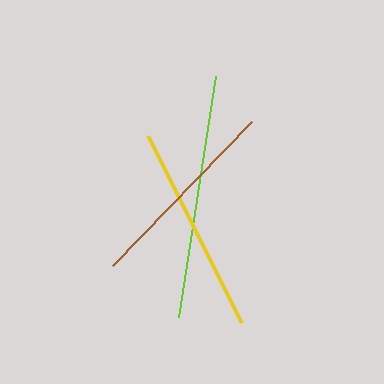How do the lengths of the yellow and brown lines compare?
The yellow and brown lines are approximately the same length.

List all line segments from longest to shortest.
From longest to shortest: lime, yellow, brown.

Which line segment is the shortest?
The brown line is the shortest at approximately 201 pixels.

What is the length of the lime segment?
The lime segment is approximately 244 pixels long.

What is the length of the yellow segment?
The yellow segment is approximately 209 pixels long.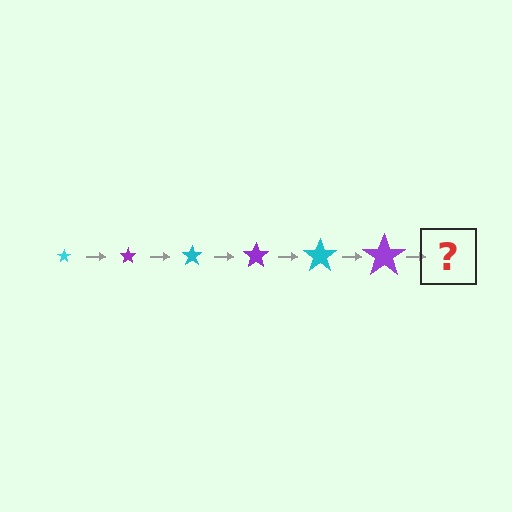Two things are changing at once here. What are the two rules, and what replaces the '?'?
The two rules are that the star grows larger each step and the color cycles through cyan and purple. The '?' should be a cyan star, larger than the previous one.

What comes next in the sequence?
The next element should be a cyan star, larger than the previous one.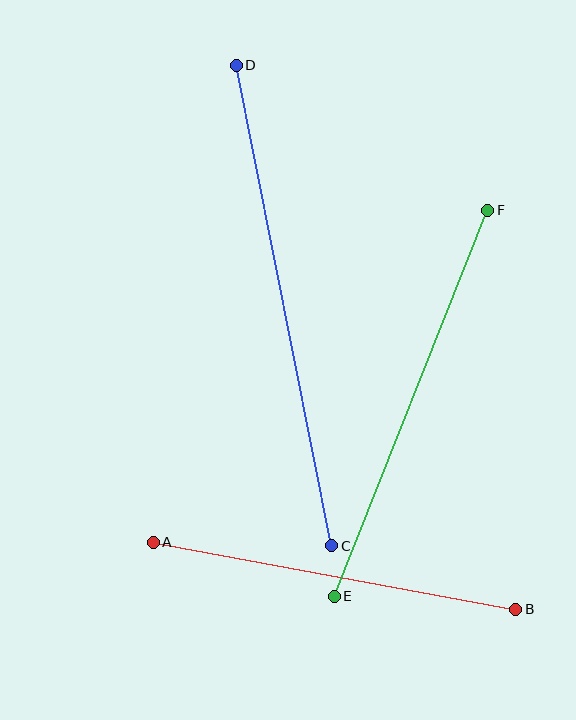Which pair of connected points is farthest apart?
Points C and D are farthest apart.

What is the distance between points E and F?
The distance is approximately 416 pixels.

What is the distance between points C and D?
The distance is approximately 490 pixels.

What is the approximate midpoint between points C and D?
The midpoint is at approximately (284, 305) pixels.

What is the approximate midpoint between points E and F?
The midpoint is at approximately (411, 403) pixels.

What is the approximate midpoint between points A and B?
The midpoint is at approximately (335, 576) pixels.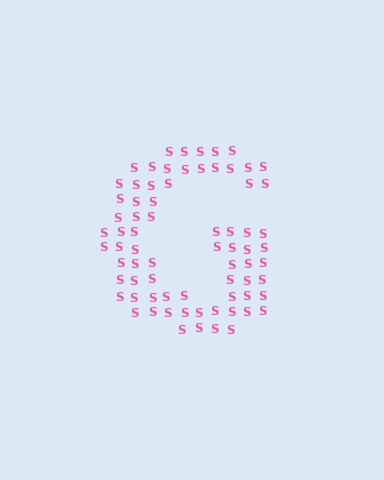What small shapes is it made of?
It is made of small letter S's.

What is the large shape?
The large shape is the letter G.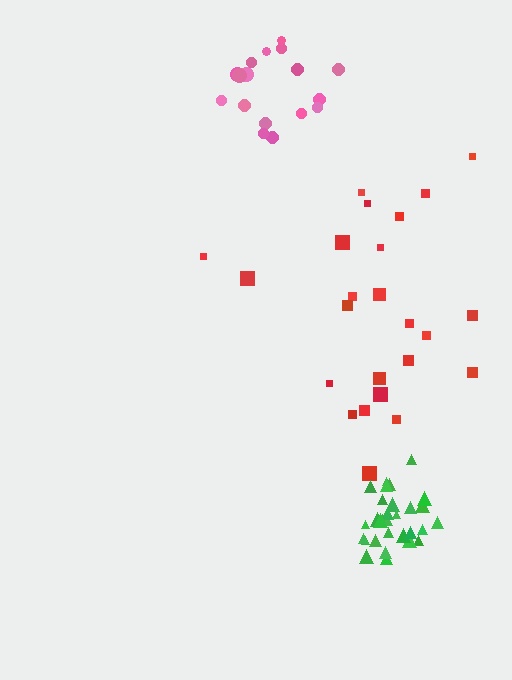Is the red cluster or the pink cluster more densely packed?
Pink.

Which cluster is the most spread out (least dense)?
Red.